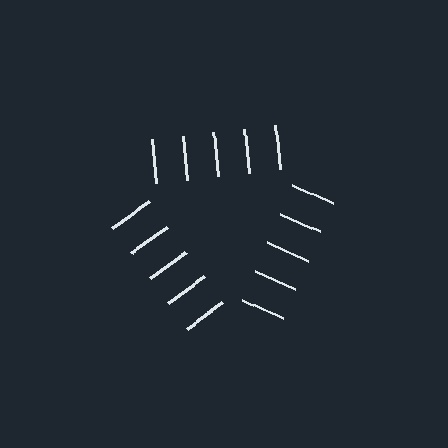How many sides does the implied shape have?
3 sides — the line-ends trace a triangle.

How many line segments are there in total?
15 — 5 along each of the 3 edges.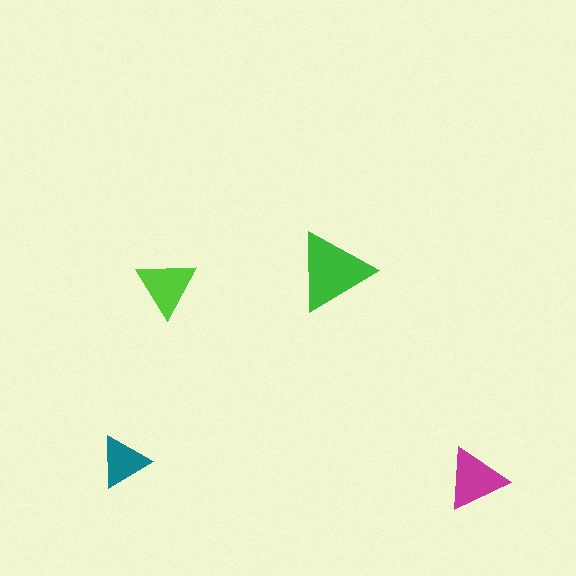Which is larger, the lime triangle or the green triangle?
The green one.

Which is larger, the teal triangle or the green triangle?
The green one.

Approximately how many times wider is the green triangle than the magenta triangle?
About 1.5 times wider.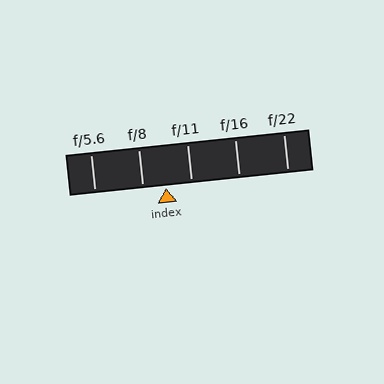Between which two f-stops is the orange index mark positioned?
The index mark is between f/8 and f/11.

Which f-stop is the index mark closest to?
The index mark is closest to f/8.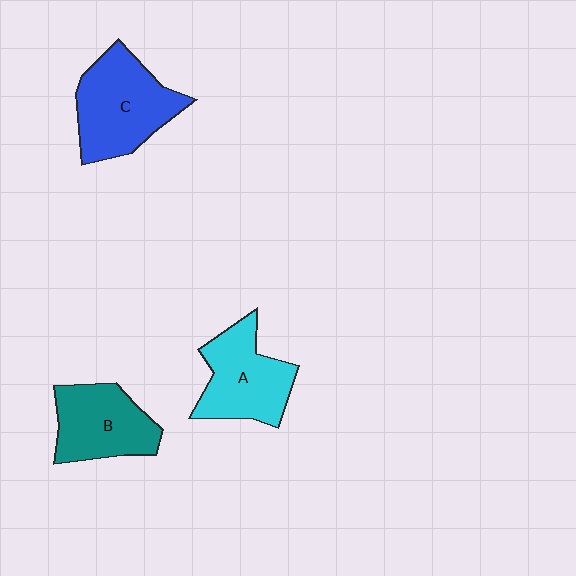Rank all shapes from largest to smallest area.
From largest to smallest: C (blue), A (cyan), B (teal).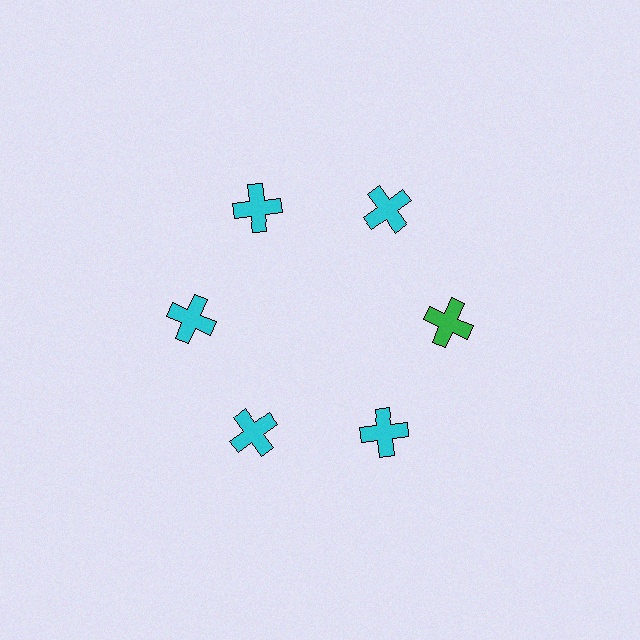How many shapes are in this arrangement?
There are 6 shapes arranged in a ring pattern.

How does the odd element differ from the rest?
It has a different color: green instead of cyan.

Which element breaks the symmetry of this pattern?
The green cross at roughly the 3 o'clock position breaks the symmetry. All other shapes are cyan crosses.